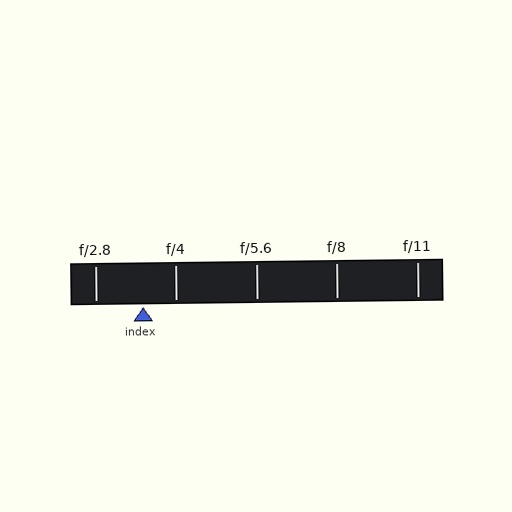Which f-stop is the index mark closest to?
The index mark is closest to f/4.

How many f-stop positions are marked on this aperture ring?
There are 5 f-stop positions marked.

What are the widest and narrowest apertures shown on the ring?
The widest aperture shown is f/2.8 and the narrowest is f/11.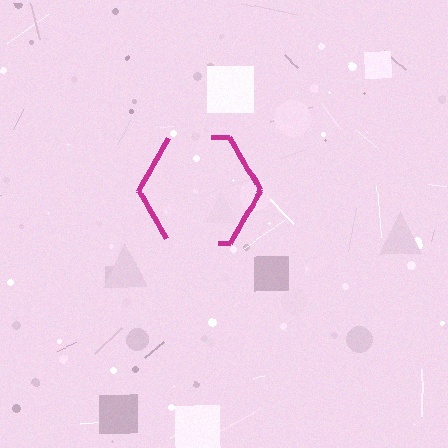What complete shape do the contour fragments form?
The contour fragments form a hexagon.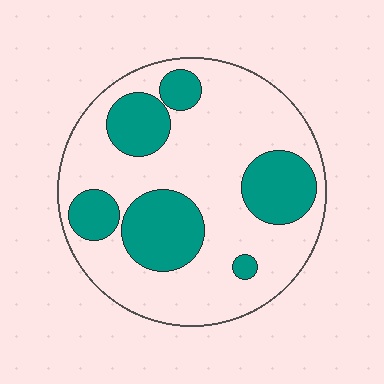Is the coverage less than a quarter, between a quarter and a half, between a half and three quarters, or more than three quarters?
Between a quarter and a half.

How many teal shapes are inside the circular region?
6.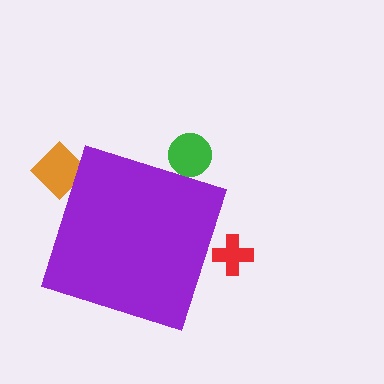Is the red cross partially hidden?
Yes, the red cross is partially hidden behind the purple diamond.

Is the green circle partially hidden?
Yes, the green circle is partially hidden behind the purple diamond.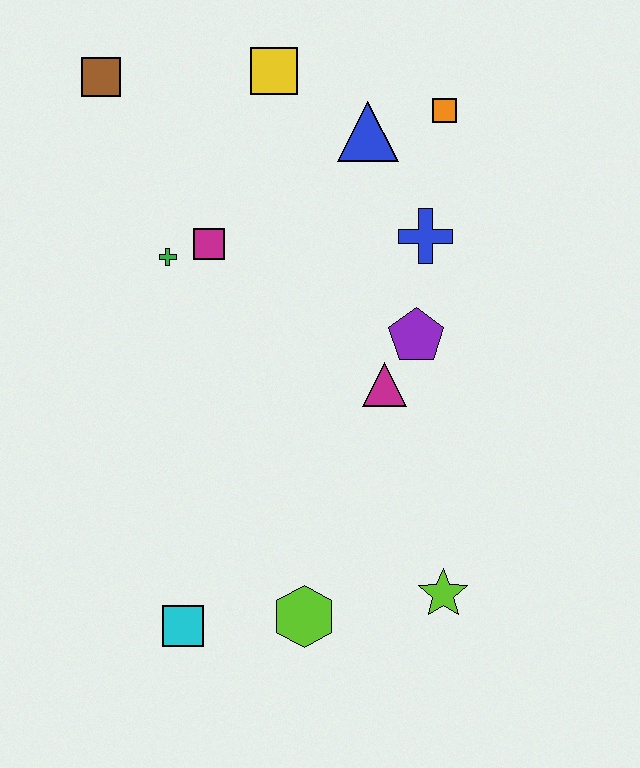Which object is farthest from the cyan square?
The orange square is farthest from the cyan square.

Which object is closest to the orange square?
The blue triangle is closest to the orange square.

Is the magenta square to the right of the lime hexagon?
No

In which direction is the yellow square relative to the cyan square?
The yellow square is above the cyan square.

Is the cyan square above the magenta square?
No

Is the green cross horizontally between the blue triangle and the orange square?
No